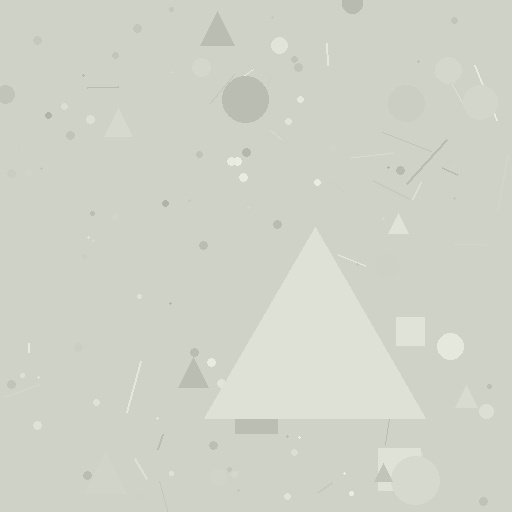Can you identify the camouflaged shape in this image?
The camouflaged shape is a triangle.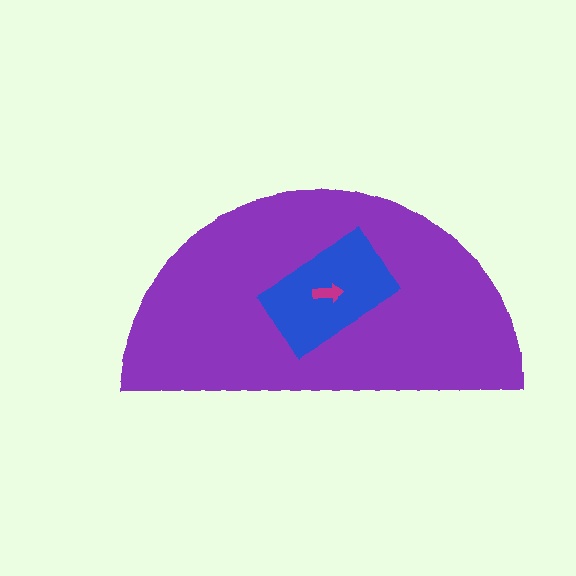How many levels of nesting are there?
3.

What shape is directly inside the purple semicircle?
The blue rectangle.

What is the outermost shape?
The purple semicircle.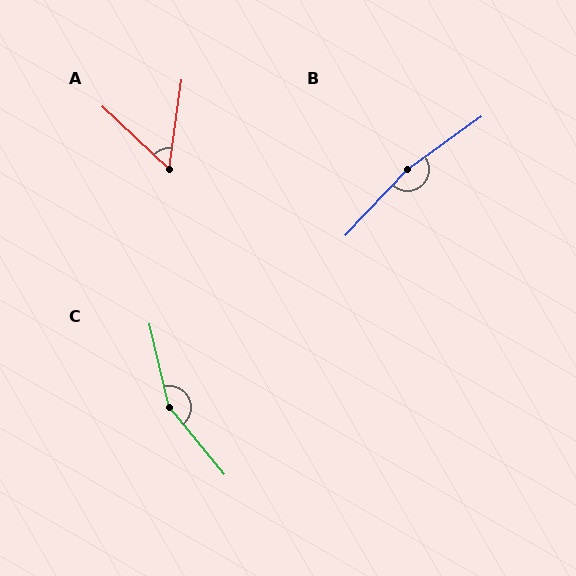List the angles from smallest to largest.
A (55°), C (154°), B (169°).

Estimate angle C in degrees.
Approximately 154 degrees.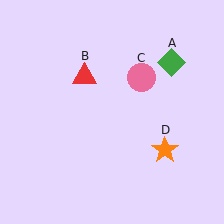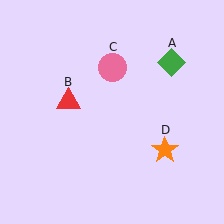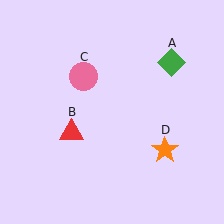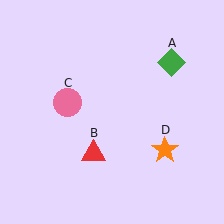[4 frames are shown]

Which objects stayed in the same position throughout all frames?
Green diamond (object A) and orange star (object D) remained stationary.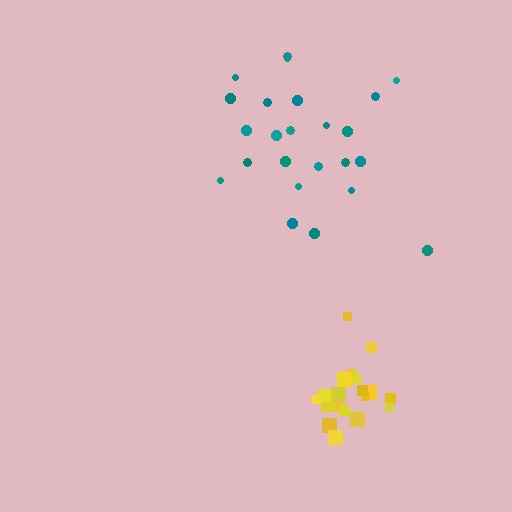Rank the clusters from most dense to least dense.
yellow, teal.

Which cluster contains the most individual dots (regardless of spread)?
Teal (24).